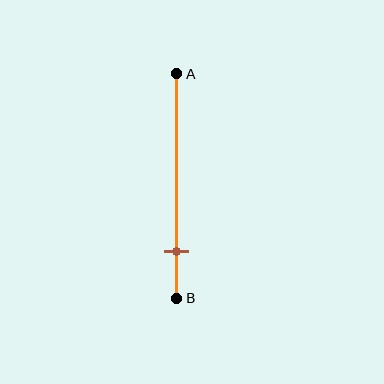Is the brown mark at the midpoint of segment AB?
No, the mark is at about 80% from A, not at the 50% midpoint.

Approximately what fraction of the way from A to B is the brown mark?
The brown mark is approximately 80% of the way from A to B.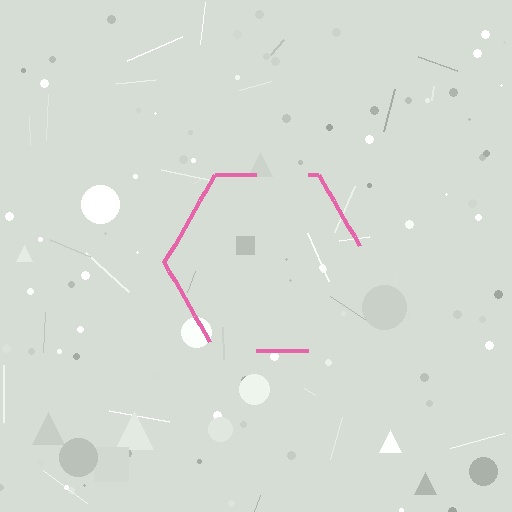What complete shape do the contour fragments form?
The contour fragments form a hexagon.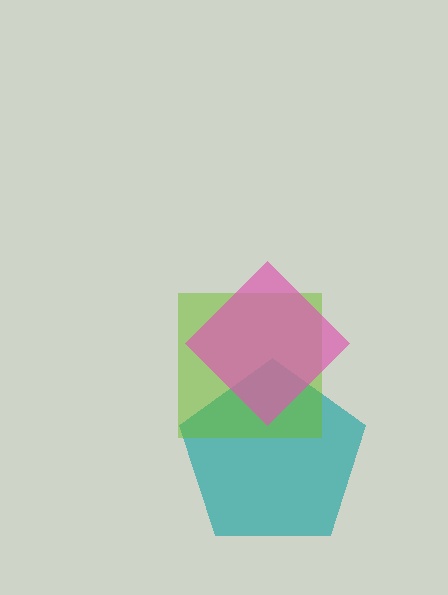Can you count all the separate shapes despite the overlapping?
Yes, there are 3 separate shapes.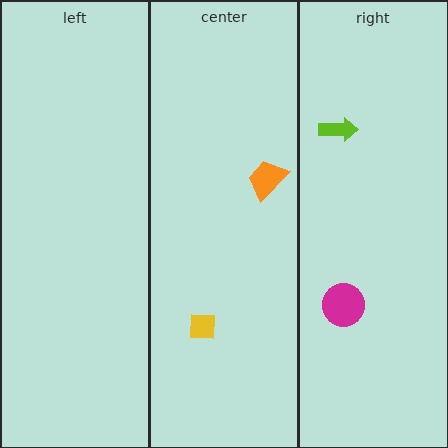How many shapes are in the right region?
2.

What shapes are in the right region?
The magenta circle, the lime arrow.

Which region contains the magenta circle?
The right region.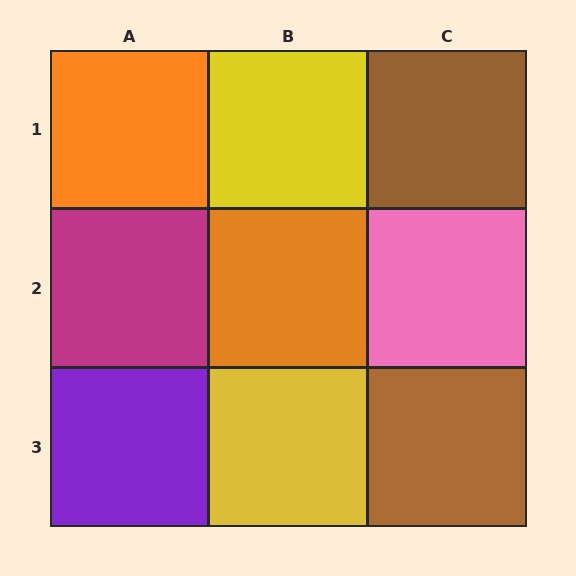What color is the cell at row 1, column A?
Orange.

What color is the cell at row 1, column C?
Brown.